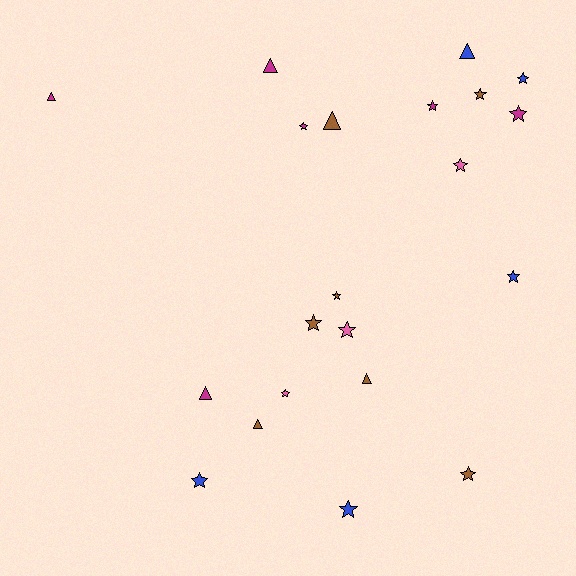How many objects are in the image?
There are 21 objects.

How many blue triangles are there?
There is 1 blue triangle.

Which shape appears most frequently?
Star, with 14 objects.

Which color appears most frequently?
Brown, with 7 objects.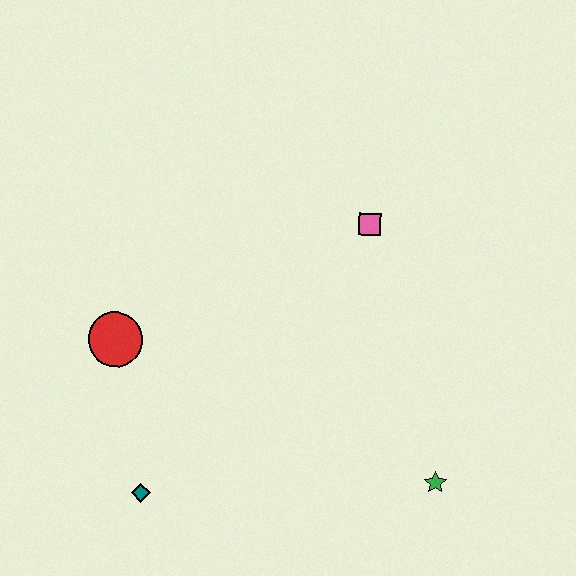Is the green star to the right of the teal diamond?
Yes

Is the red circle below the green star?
No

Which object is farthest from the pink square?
The teal diamond is farthest from the pink square.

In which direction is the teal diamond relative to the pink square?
The teal diamond is below the pink square.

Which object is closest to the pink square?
The green star is closest to the pink square.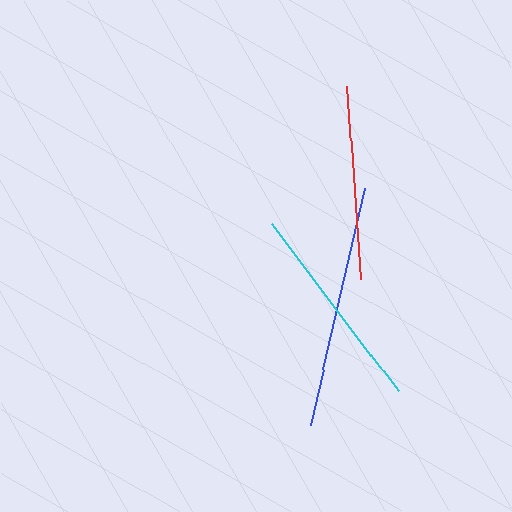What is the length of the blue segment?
The blue segment is approximately 243 pixels long.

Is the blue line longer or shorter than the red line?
The blue line is longer than the red line.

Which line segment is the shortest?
The red line is the shortest at approximately 194 pixels.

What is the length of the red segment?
The red segment is approximately 194 pixels long.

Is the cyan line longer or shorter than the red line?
The cyan line is longer than the red line.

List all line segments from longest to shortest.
From longest to shortest: blue, cyan, red.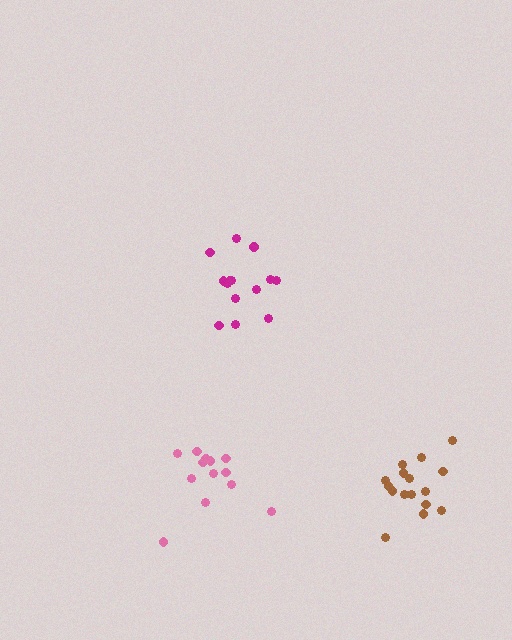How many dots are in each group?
Group 1: 14 dots, Group 2: 16 dots, Group 3: 13 dots (43 total).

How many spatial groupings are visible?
There are 3 spatial groupings.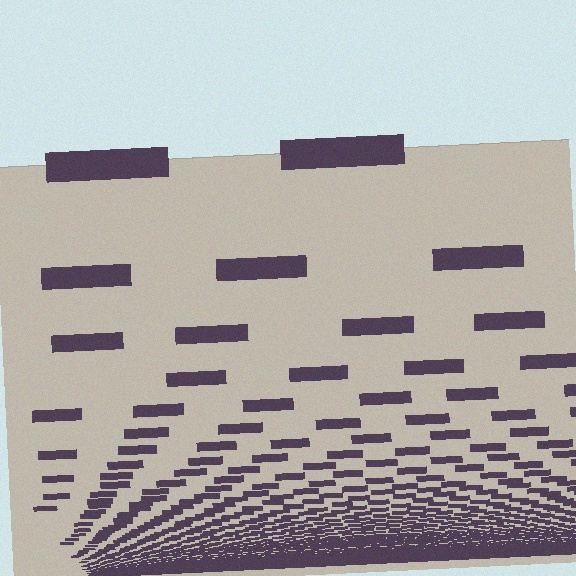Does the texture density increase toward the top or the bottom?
Density increases toward the bottom.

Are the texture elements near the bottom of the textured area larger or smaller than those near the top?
Smaller. The gradient is inverted — elements near the bottom are smaller and denser.